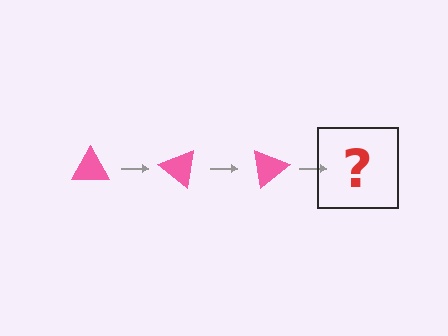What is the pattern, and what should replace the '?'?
The pattern is that the triangle rotates 40 degrees each step. The '?' should be a pink triangle rotated 120 degrees.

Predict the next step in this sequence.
The next step is a pink triangle rotated 120 degrees.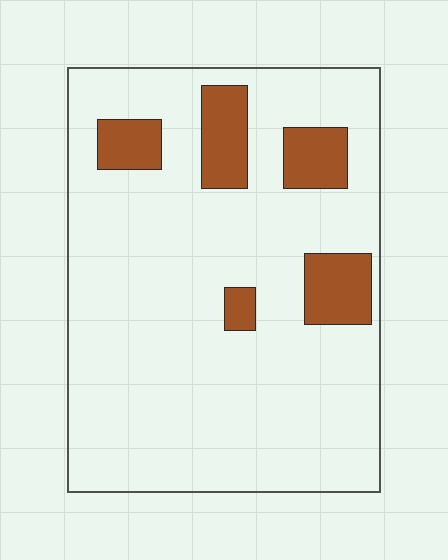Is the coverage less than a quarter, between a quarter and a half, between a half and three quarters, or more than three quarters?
Less than a quarter.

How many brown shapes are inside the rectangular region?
5.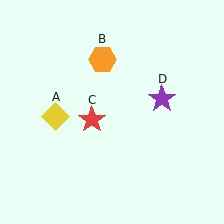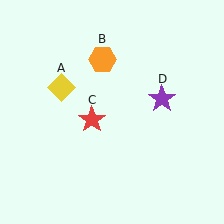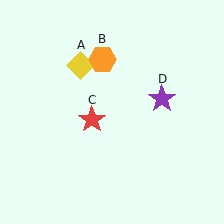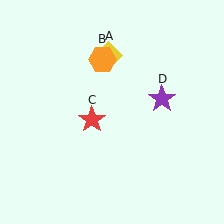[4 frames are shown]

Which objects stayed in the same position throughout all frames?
Orange hexagon (object B) and red star (object C) and purple star (object D) remained stationary.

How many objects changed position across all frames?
1 object changed position: yellow diamond (object A).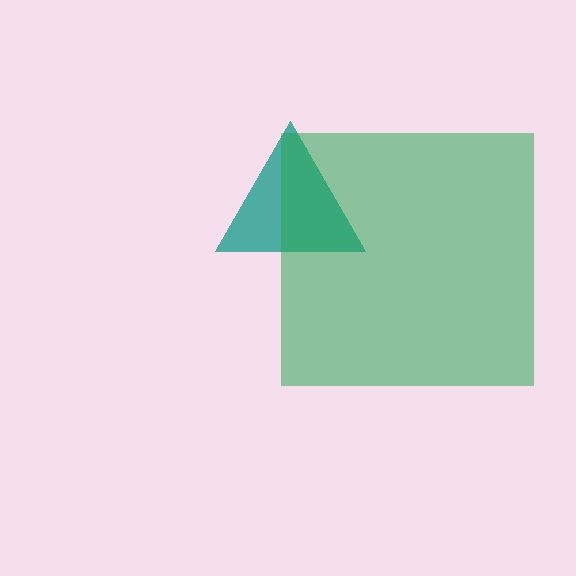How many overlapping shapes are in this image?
There are 2 overlapping shapes in the image.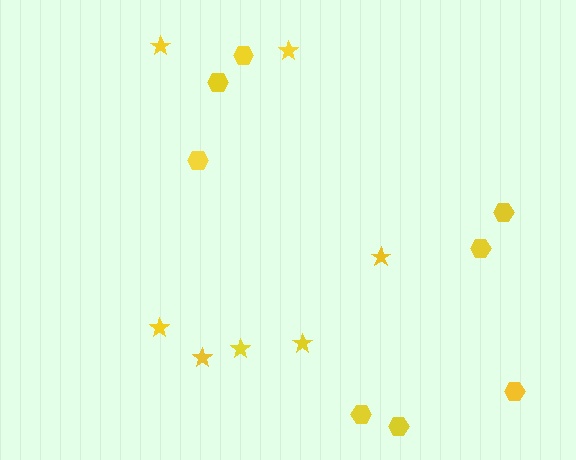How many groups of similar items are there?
There are 2 groups: one group of stars (7) and one group of hexagons (8).